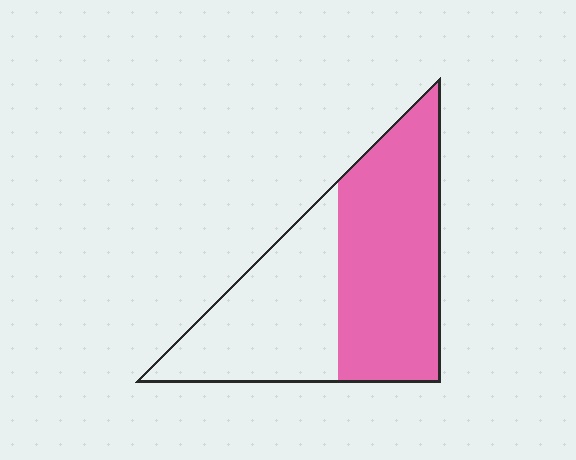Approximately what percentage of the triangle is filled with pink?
Approximately 55%.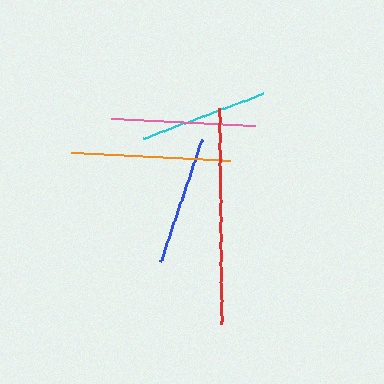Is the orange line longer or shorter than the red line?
The red line is longer than the orange line.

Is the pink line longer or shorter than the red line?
The red line is longer than the pink line.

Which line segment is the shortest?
The blue line is the shortest at approximately 129 pixels.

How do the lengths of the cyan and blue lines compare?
The cyan and blue lines are approximately the same length.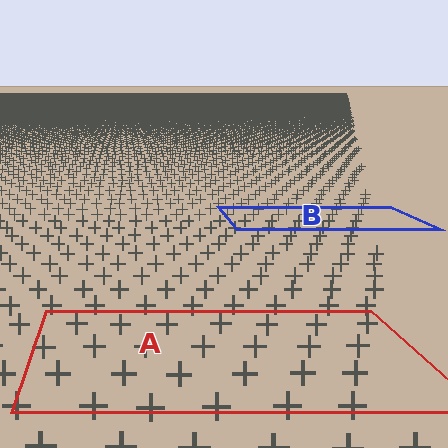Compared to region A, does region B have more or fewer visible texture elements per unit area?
Region B has more texture elements per unit area — they are packed more densely because it is farther away.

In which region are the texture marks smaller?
The texture marks are smaller in region B, because it is farther away.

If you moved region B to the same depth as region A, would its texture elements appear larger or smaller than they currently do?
They would appear larger. At a closer depth, the same texture elements are projected at a bigger on-screen size.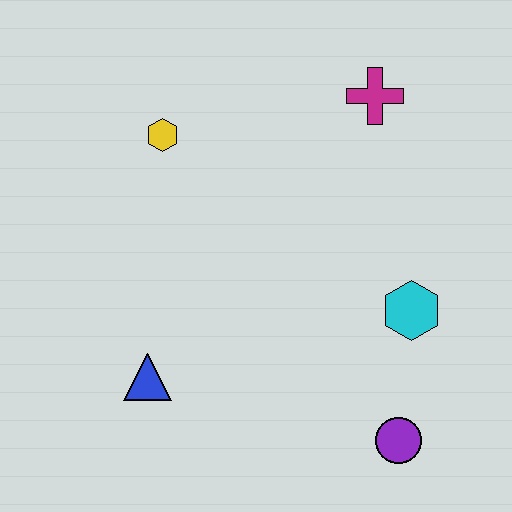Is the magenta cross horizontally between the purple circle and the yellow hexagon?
Yes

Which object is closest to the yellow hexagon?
The magenta cross is closest to the yellow hexagon.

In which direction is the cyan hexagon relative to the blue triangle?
The cyan hexagon is to the right of the blue triangle.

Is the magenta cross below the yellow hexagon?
No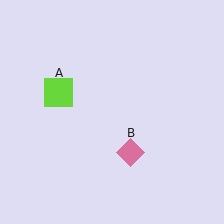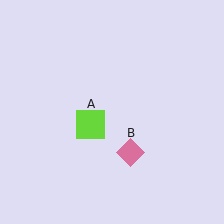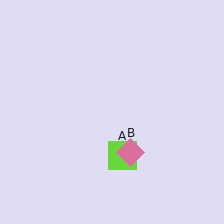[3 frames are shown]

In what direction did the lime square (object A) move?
The lime square (object A) moved down and to the right.